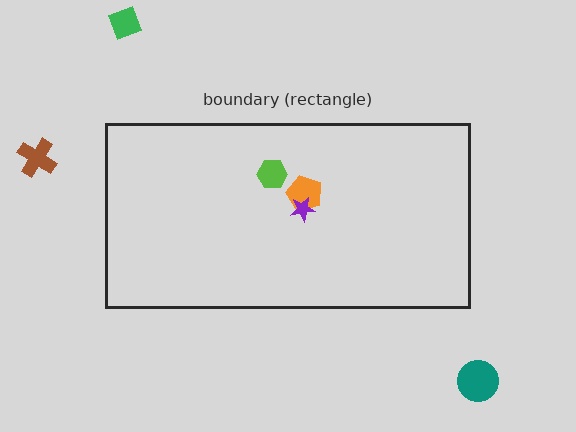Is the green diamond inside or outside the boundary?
Outside.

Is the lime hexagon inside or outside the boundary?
Inside.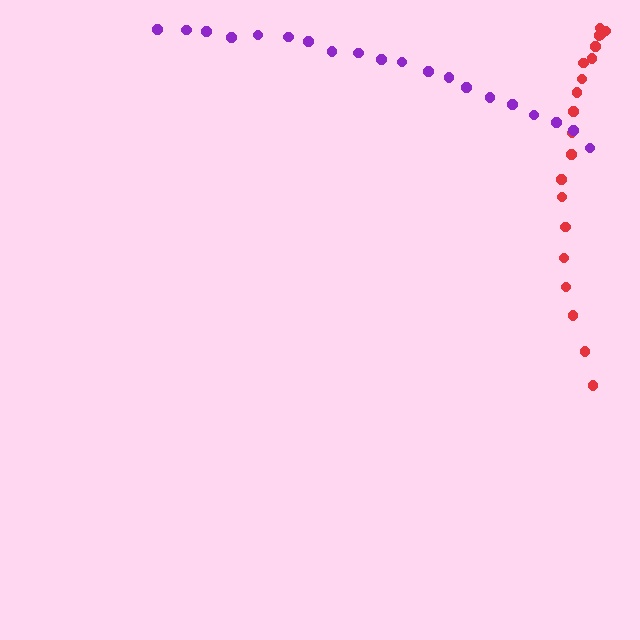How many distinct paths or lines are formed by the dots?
There are 2 distinct paths.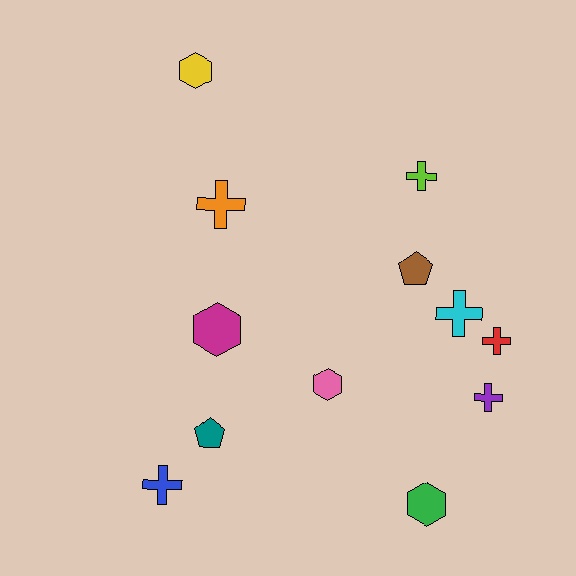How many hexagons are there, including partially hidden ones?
There are 4 hexagons.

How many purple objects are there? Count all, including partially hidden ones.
There is 1 purple object.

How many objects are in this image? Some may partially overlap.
There are 12 objects.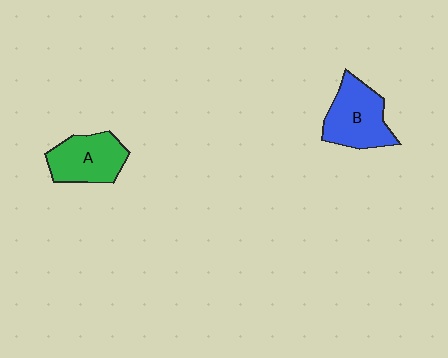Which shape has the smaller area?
Shape A (green).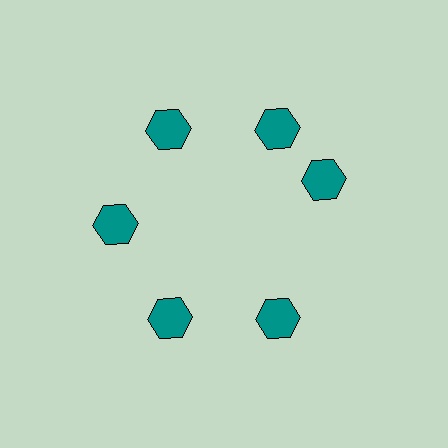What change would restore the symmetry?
The symmetry would be restored by rotating it back into even spacing with its neighbors so that all 6 hexagons sit at equal angles and equal distance from the center.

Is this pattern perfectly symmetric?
No. The 6 teal hexagons are arranged in a ring, but one element near the 3 o'clock position is rotated out of alignment along the ring, breaking the 6-fold rotational symmetry.